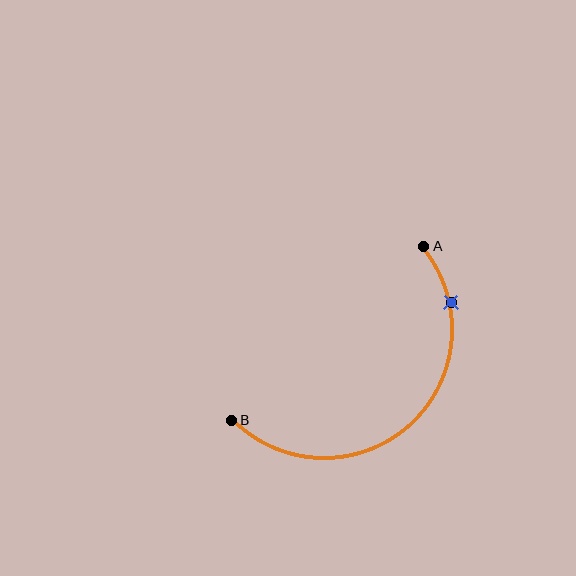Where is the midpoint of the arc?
The arc midpoint is the point on the curve farthest from the straight line joining A and B. It sits below and to the right of that line.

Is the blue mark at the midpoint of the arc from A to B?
No. The blue mark lies on the arc but is closer to endpoint A. The arc midpoint would be at the point on the curve equidistant along the arc from both A and B.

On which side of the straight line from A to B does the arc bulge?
The arc bulges below and to the right of the straight line connecting A and B.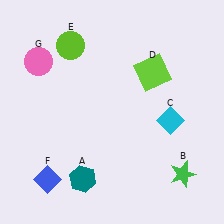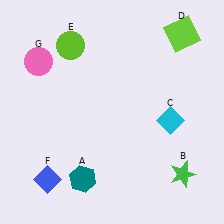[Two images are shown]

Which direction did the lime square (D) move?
The lime square (D) moved up.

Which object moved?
The lime square (D) moved up.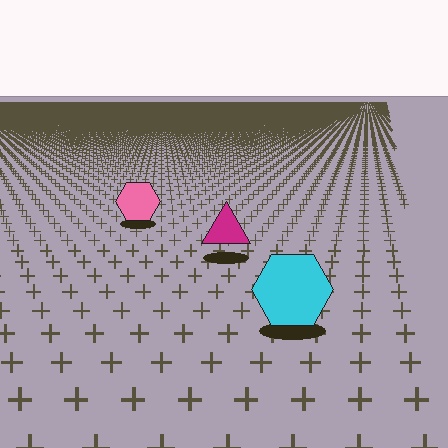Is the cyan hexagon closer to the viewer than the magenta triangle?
Yes. The cyan hexagon is closer — you can tell from the texture gradient: the ground texture is coarser near it.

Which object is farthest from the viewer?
The pink hexagon is farthest from the viewer. It appears smaller and the ground texture around it is denser.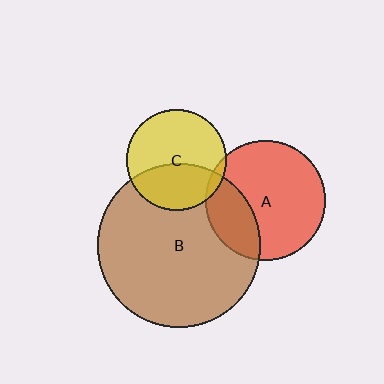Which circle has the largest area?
Circle B (brown).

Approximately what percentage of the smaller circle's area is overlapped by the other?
Approximately 25%.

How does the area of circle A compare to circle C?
Approximately 1.4 times.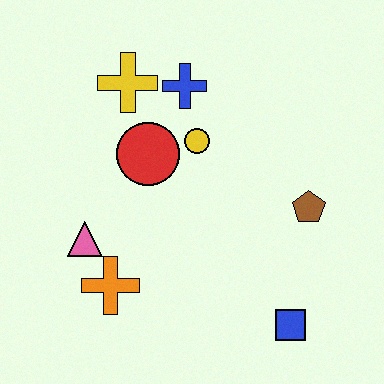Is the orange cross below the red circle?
Yes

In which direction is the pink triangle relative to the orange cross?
The pink triangle is above the orange cross.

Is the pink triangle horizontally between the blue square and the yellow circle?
No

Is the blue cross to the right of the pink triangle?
Yes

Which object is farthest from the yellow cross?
The blue square is farthest from the yellow cross.